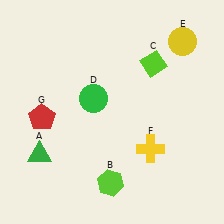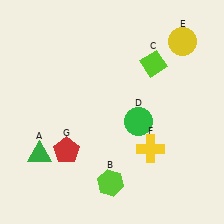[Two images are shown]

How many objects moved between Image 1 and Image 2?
2 objects moved between the two images.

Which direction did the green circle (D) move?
The green circle (D) moved right.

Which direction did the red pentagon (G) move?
The red pentagon (G) moved down.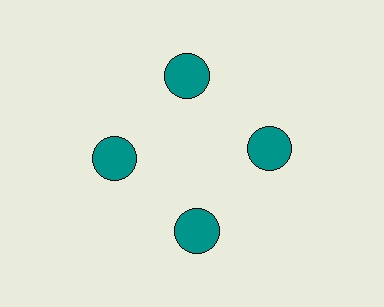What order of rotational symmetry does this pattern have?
This pattern has 4-fold rotational symmetry.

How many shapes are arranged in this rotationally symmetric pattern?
There are 4 shapes, arranged in 4 groups of 1.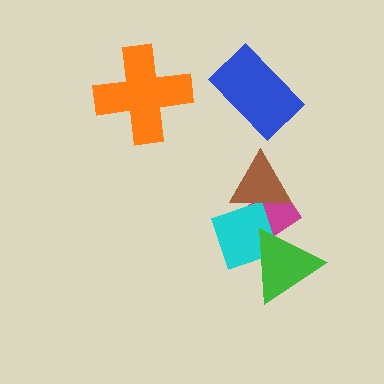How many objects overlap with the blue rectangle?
0 objects overlap with the blue rectangle.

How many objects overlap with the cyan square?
3 objects overlap with the cyan square.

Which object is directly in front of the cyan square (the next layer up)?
The green triangle is directly in front of the cyan square.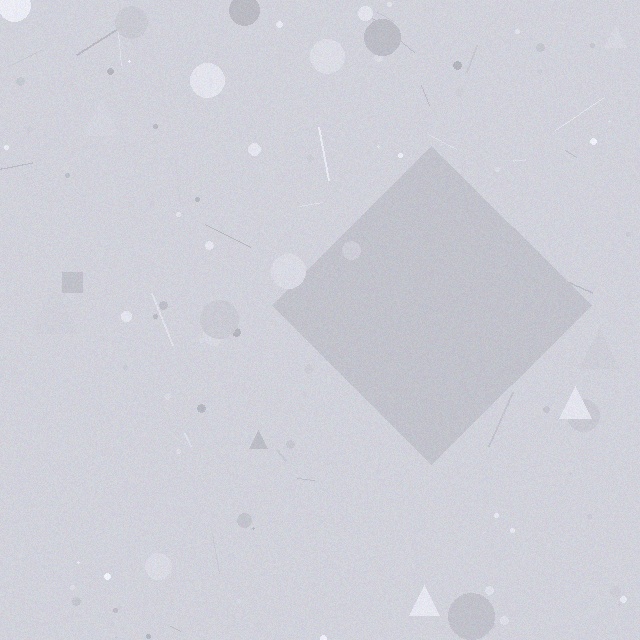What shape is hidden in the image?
A diamond is hidden in the image.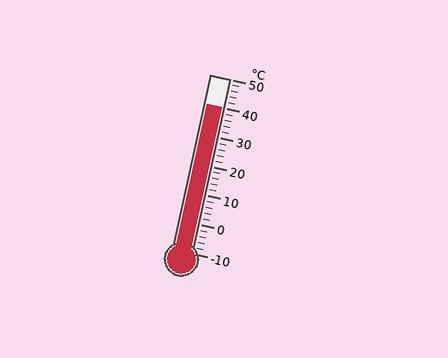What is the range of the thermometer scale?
The thermometer scale ranges from -10°C to 50°C.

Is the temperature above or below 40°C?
The temperature is at 40°C.